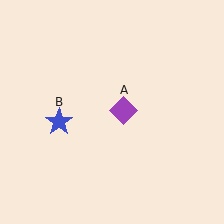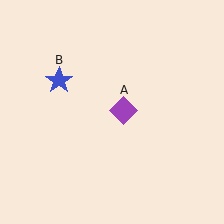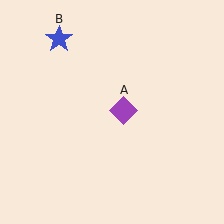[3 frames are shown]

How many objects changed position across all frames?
1 object changed position: blue star (object B).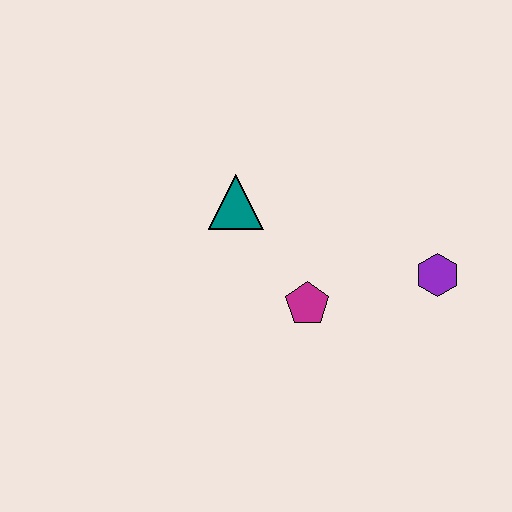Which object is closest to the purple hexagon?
The magenta pentagon is closest to the purple hexagon.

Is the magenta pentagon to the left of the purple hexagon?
Yes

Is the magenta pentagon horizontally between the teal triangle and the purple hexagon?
Yes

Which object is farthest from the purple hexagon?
The teal triangle is farthest from the purple hexagon.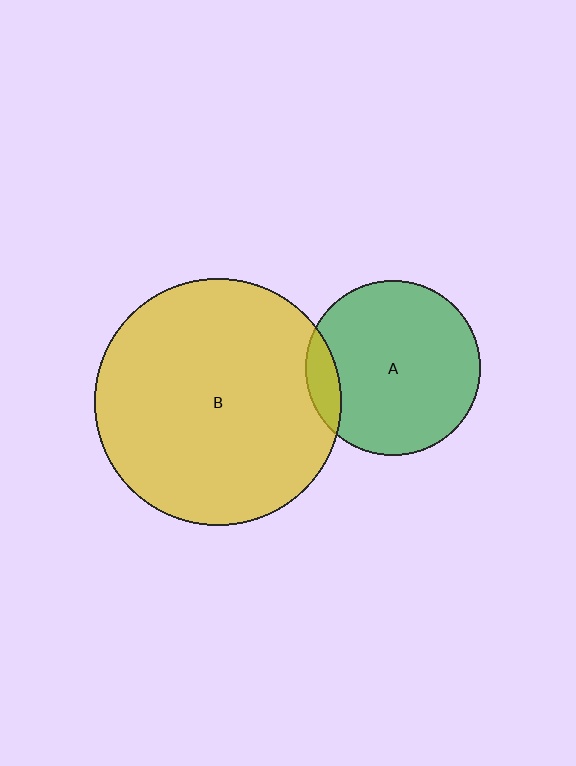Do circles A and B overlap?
Yes.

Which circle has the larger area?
Circle B (yellow).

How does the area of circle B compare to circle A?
Approximately 2.0 times.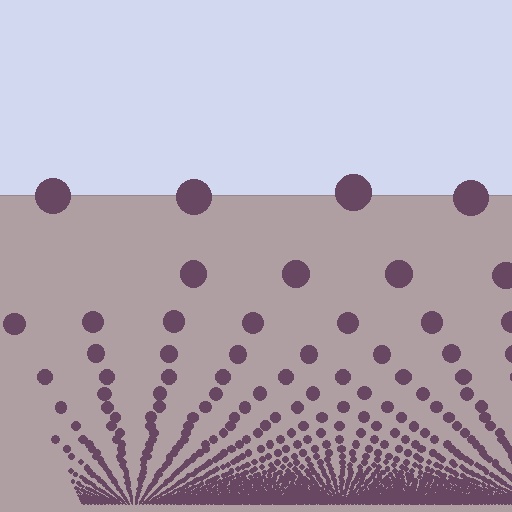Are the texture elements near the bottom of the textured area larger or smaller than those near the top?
Smaller. The gradient is inverted — elements near the bottom are smaller and denser.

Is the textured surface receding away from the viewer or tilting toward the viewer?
The surface appears to tilt toward the viewer. Texture elements get larger and sparser toward the top.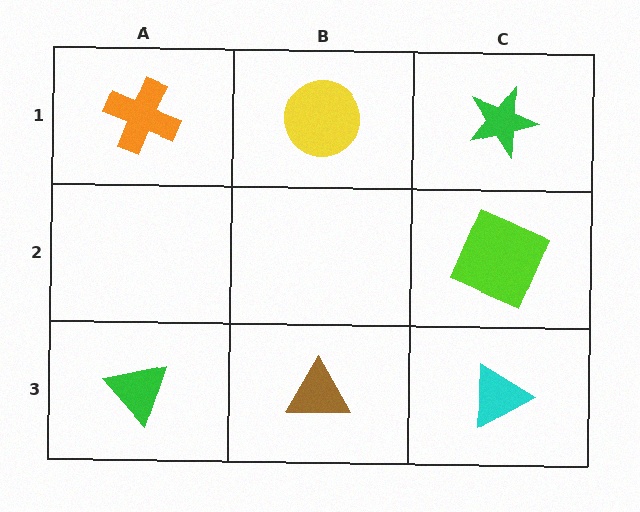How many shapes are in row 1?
3 shapes.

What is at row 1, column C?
A green star.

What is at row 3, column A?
A green triangle.